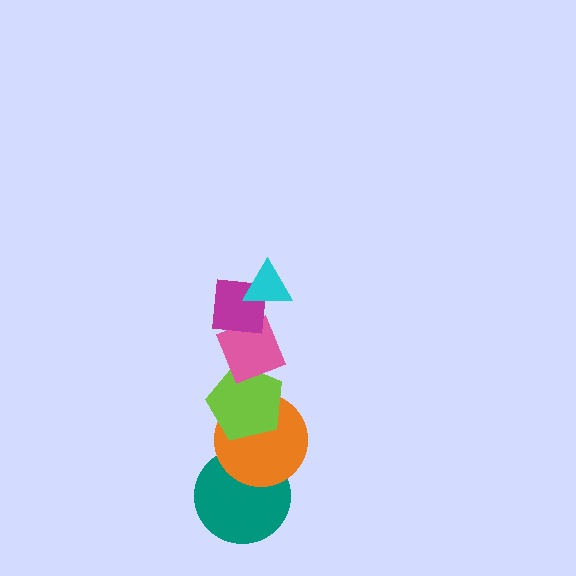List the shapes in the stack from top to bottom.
From top to bottom: the cyan triangle, the magenta square, the pink diamond, the lime pentagon, the orange circle, the teal circle.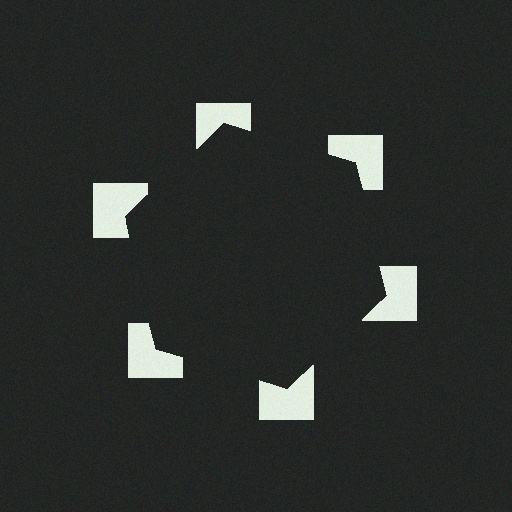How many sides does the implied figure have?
6 sides.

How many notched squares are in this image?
There are 6 — one at each vertex of the illusory hexagon.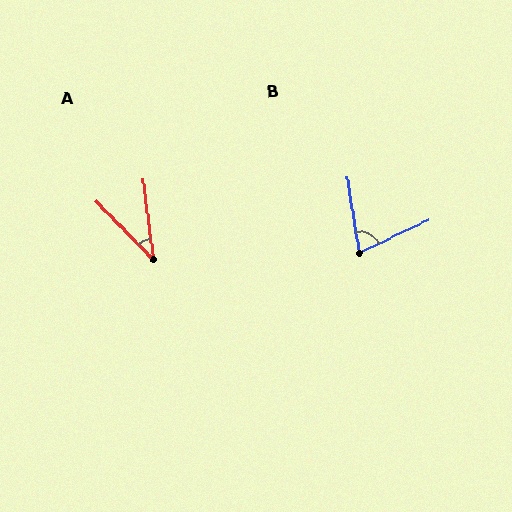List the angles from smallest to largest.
A (37°), B (73°).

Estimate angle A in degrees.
Approximately 37 degrees.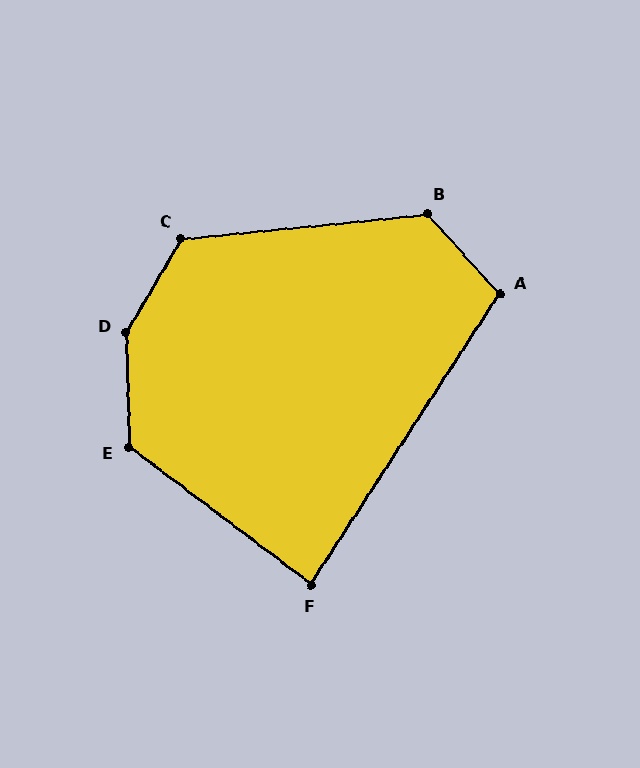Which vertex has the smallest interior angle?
F, at approximately 86 degrees.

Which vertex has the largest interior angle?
D, at approximately 148 degrees.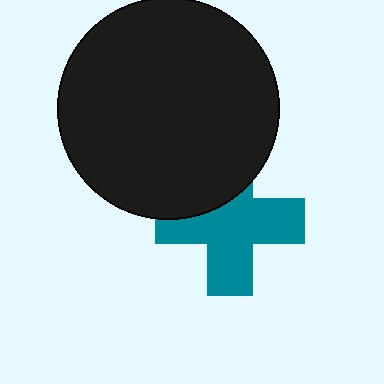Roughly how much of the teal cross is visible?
Most of it is visible (roughly 70%).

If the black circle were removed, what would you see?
You would see the complete teal cross.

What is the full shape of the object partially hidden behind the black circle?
The partially hidden object is a teal cross.